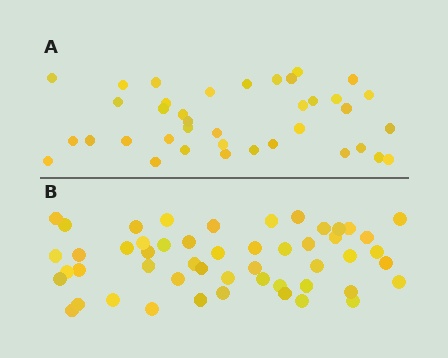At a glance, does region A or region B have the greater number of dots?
Region B (the bottom region) has more dots.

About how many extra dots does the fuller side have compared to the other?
Region B has approximately 15 more dots than region A.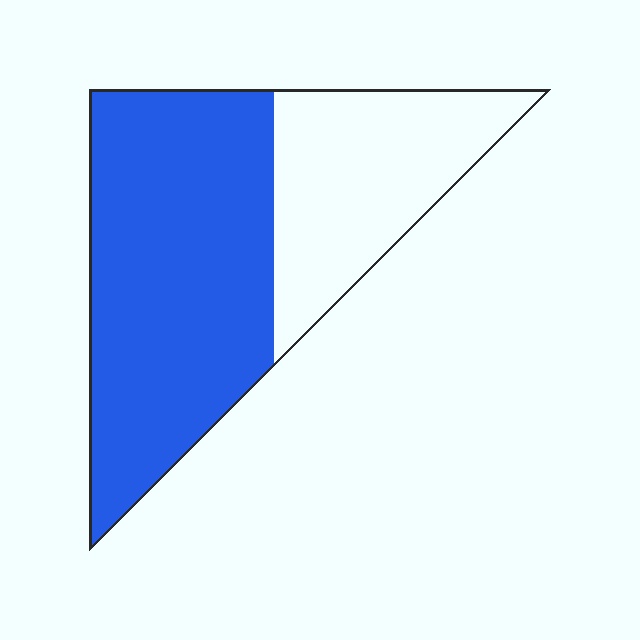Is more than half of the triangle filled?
Yes.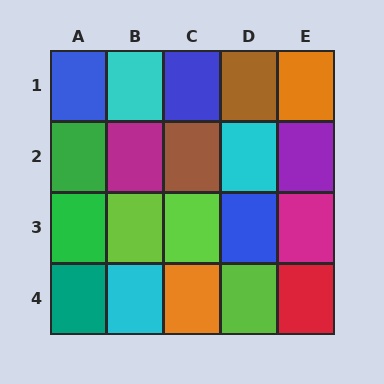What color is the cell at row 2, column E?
Purple.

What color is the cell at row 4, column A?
Teal.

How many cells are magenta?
2 cells are magenta.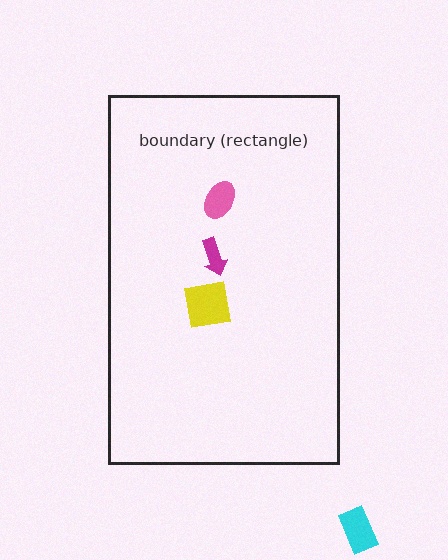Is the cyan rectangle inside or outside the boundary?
Outside.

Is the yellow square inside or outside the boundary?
Inside.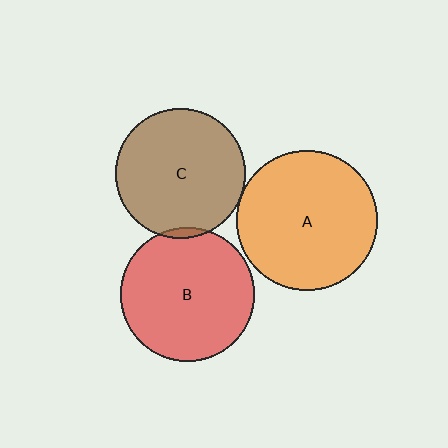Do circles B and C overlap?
Yes.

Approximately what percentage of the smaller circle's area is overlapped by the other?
Approximately 5%.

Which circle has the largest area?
Circle A (orange).